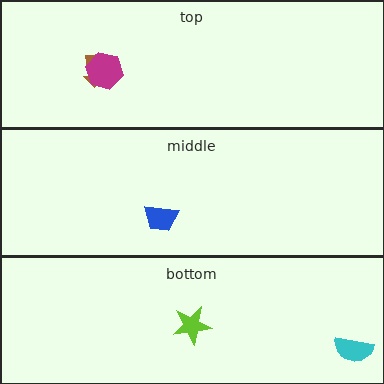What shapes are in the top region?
The brown arrow, the magenta hexagon.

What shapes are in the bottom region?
The cyan semicircle, the lime star.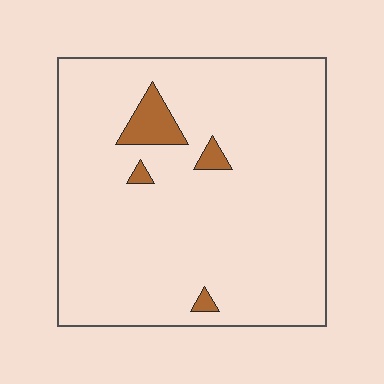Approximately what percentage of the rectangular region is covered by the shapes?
Approximately 5%.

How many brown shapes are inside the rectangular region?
4.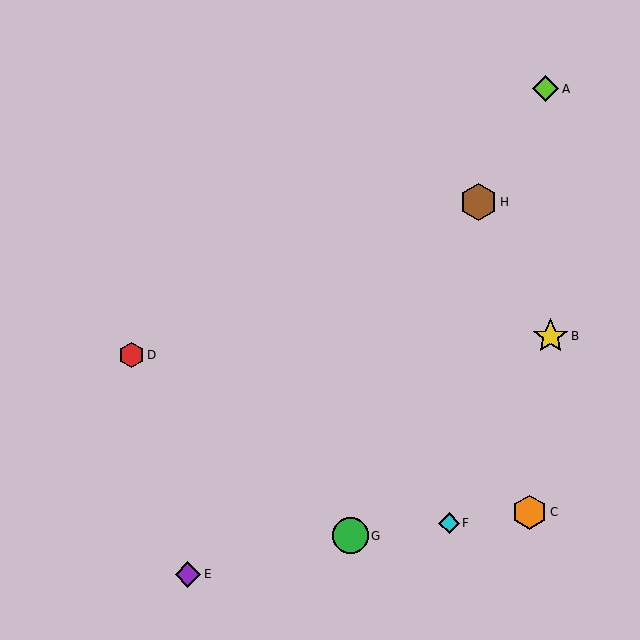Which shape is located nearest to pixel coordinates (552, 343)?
The yellow star (labeled B) at (551, 336) is nearest to that location.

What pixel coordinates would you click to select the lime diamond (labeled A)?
Click at (546, 89) to select the lime diamond A.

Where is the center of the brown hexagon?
The center of the brown hexagon is at (479, 202).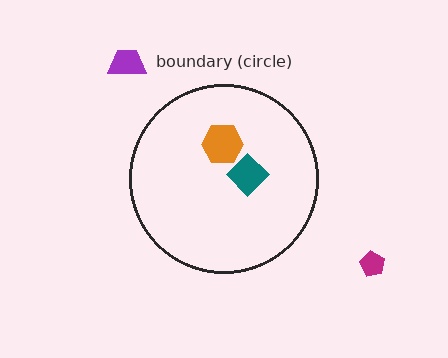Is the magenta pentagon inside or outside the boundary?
Outside.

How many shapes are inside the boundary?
2 inside, 2 outside.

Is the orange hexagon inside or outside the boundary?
Inside.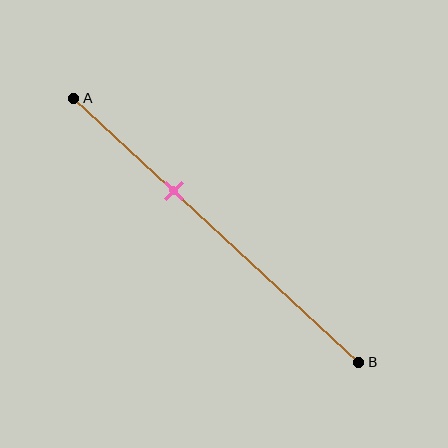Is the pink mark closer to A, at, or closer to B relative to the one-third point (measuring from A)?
The pink mark is approximately at the one-third point of segment AB.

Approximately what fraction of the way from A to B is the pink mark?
The pink mark is approximately 35% of the way from A to B.